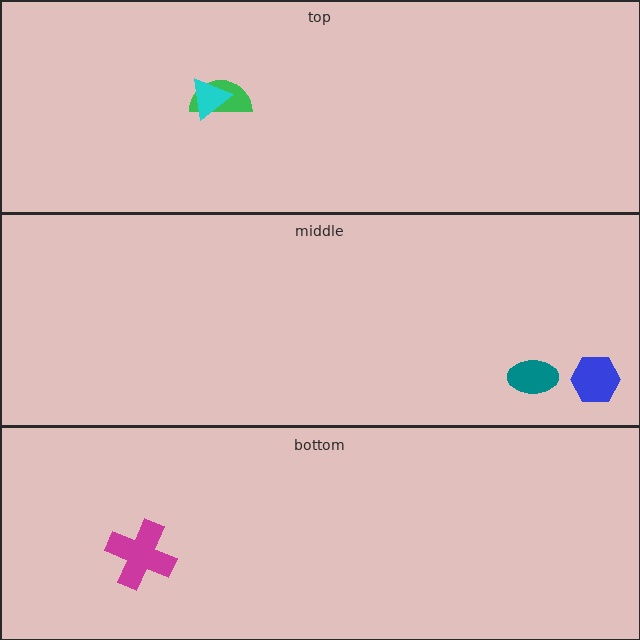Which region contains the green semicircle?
The top region.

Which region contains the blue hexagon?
The middle region.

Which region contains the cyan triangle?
The top region.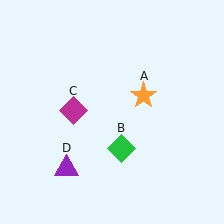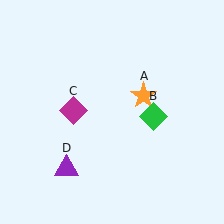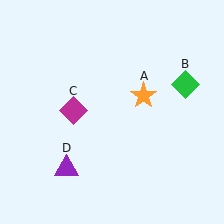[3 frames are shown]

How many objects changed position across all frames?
1 object changed position: green diamond (object B).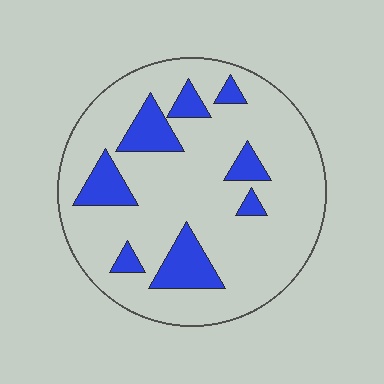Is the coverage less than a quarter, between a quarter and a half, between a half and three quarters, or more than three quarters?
Less than a quarter.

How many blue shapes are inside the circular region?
8.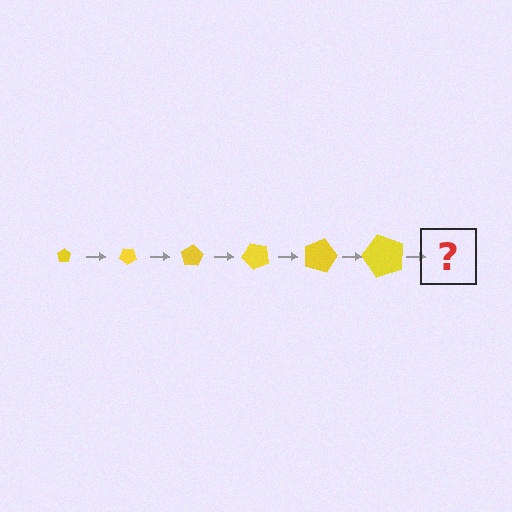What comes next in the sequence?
The next element should be a pentagon, larger than the previous one and rotated 240 degrees from the start.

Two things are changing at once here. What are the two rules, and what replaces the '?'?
The two rules are that the pentagon grows larger each step and it rotates 40 degrees each step. The '?' should be a pentagon, larger than the previous one and rotated 240 degrees from the start.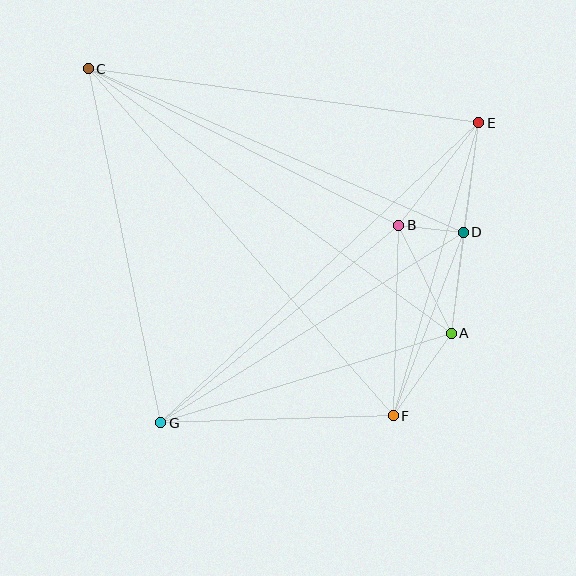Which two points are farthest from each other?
Points C and F are farthest from each other.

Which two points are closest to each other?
Points B and D are closest to each other.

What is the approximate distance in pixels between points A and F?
The distance between A and F is approximately 101 pixels.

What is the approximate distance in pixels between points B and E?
The distance between B and E is approximately 130 pixels.